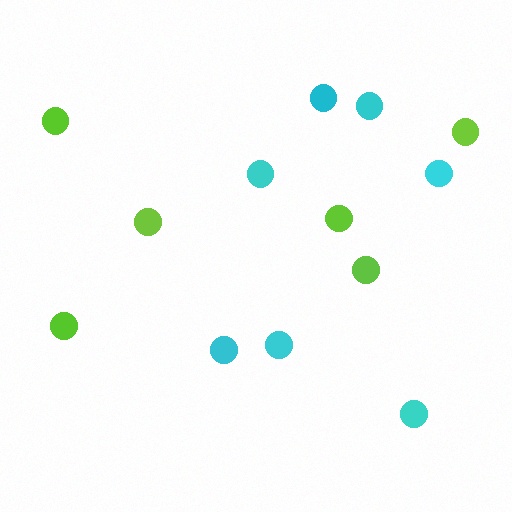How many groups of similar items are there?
There are 2 groups: one group of lime circles (6) and one group of cyan circles (7).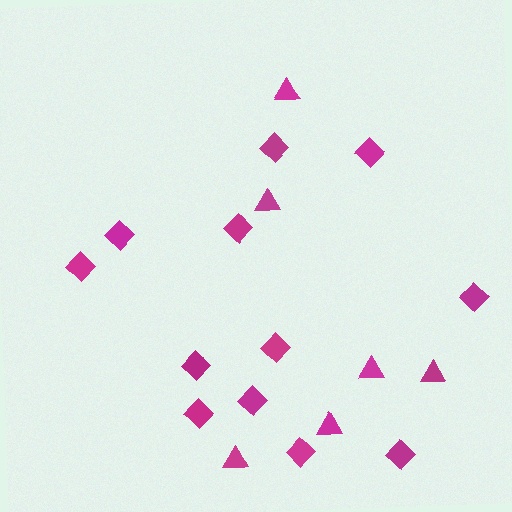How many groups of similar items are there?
There are 2 groups: one group of diamonds (12) and one group of triangles (6).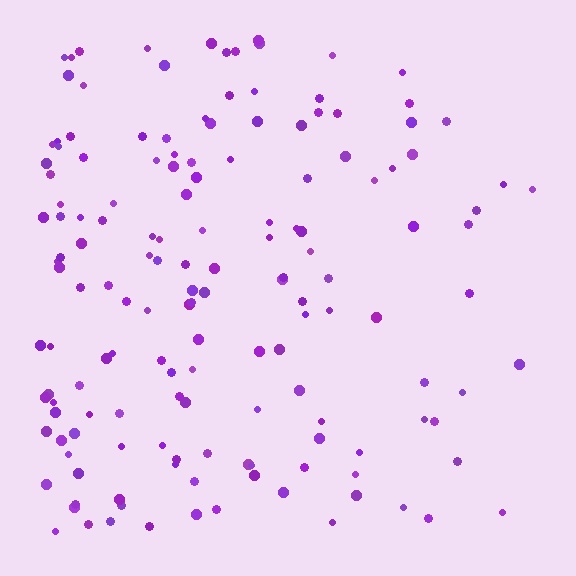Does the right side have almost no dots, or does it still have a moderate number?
Still a moderate number, just noticeably fewer than the left.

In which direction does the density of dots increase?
From right to left, with the left side densest.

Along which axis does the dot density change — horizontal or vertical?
Horizontal.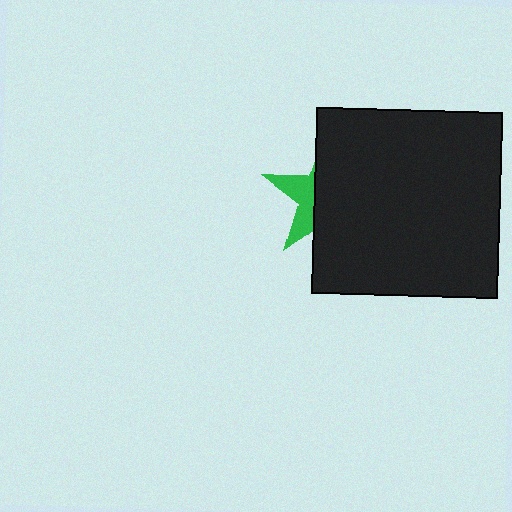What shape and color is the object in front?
The object in front is a black square.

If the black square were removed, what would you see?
You would see the complete green star.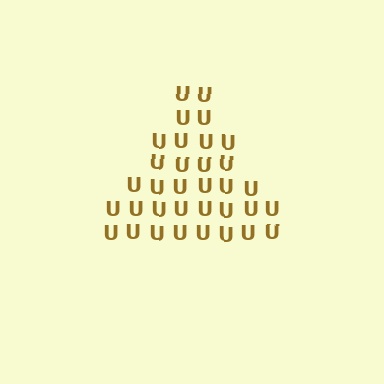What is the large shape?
The large shape is a triangle.